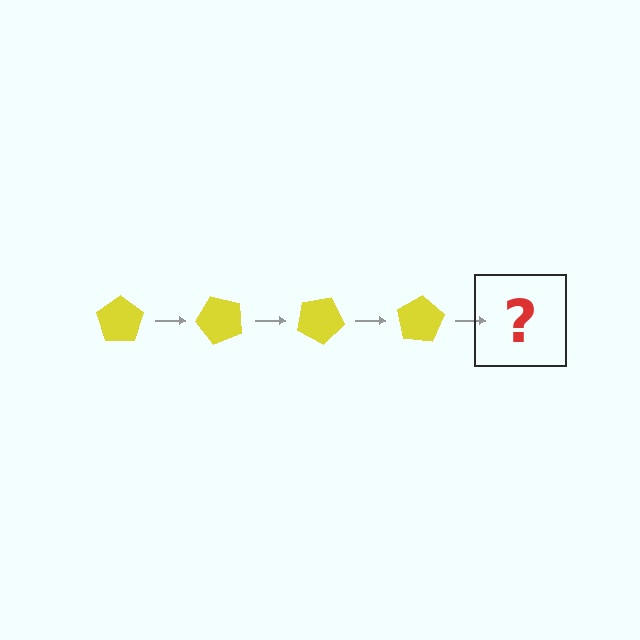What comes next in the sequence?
The next element should be a yellow pentagon rotated 200 degrees.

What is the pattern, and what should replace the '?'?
The pattern is that the pentagon rotates 50 degrees each step. The '?' should be a yellow pentagon rotated 200 degrees.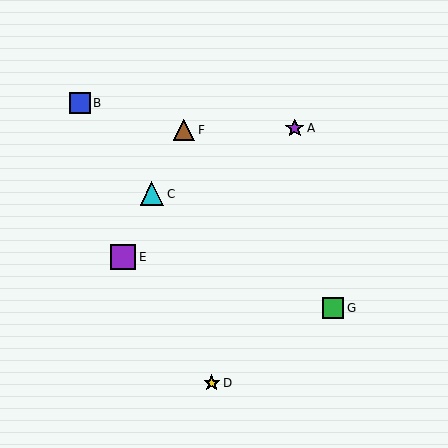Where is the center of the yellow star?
The center of the yellow star is at (212, 383).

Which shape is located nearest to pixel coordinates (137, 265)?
The purple square (labeled E) at (123, 257) is nearest to that location.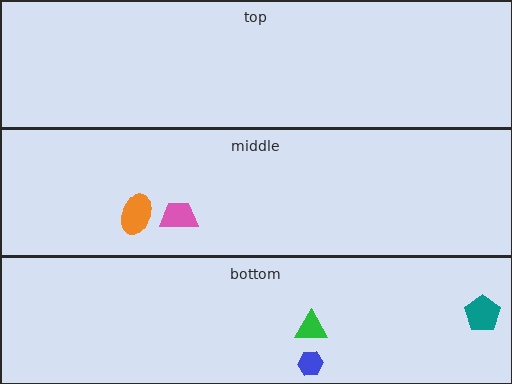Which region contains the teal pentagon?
The bottom region.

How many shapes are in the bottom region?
3.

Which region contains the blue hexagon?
The bottom region.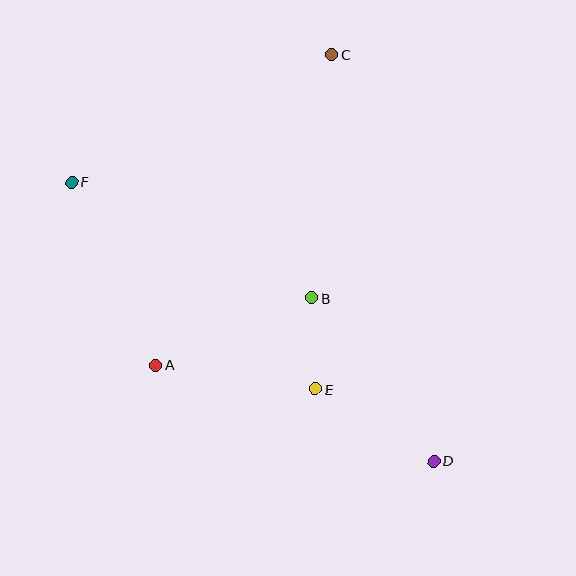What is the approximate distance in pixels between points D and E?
The distance between D and E is approximately 139 pixels.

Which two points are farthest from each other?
Points D and F are farthest from each other.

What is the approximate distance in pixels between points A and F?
The distance between A and F is approximately 202 pixels.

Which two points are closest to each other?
Points B and E are closest to each other.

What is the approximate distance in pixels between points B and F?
The distance between B and F is approximately 266 pixels.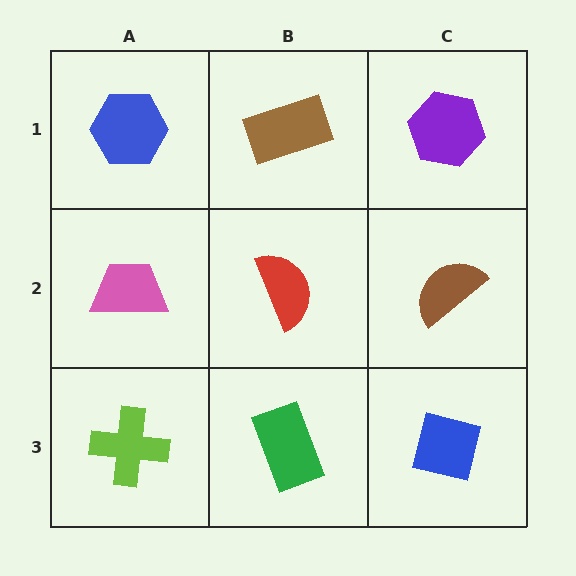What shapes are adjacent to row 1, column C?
A brown semicircle (row 2, column C), a brown rectangle (row 1, column B).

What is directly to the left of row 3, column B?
A lime cross.